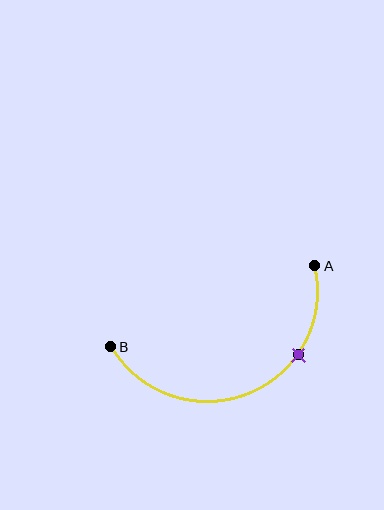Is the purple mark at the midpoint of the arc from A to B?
No. The purple mark lies on the arc but is closer to endpoint A. The arc midpoint would be at the point on the curve equidistant along the arc from both A and B.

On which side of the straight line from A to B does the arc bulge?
The arc bulges below the straight line connecting A and B.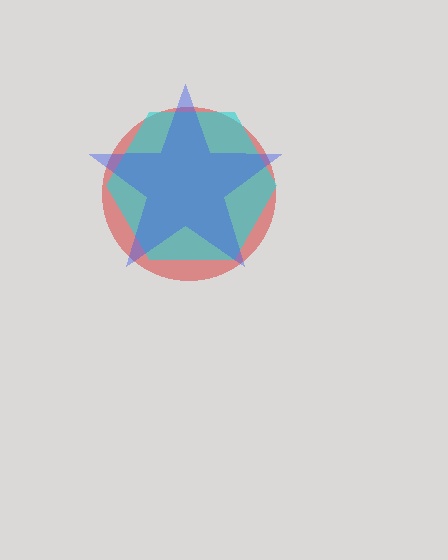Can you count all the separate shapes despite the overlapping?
Yes, there are 3 separate shapes.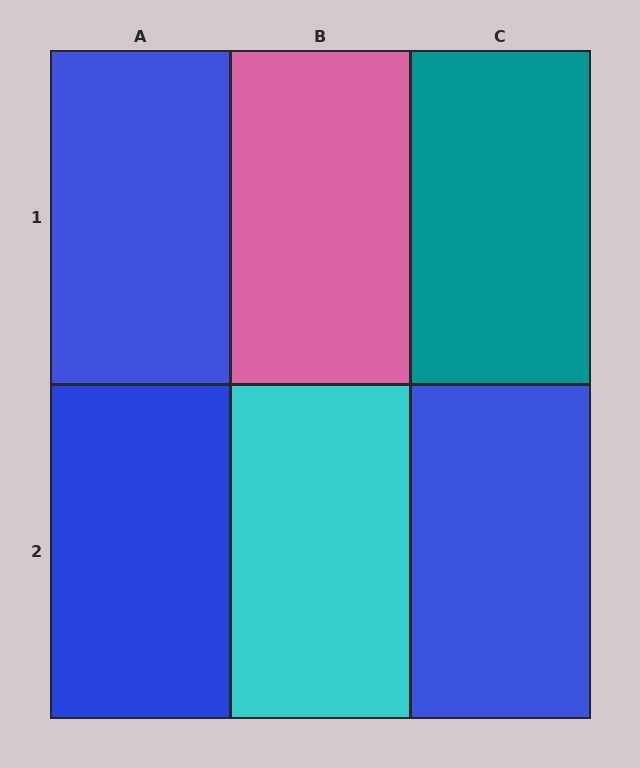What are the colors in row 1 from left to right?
Blue, pink, teal.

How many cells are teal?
1 cell is teal.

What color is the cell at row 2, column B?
Cyan.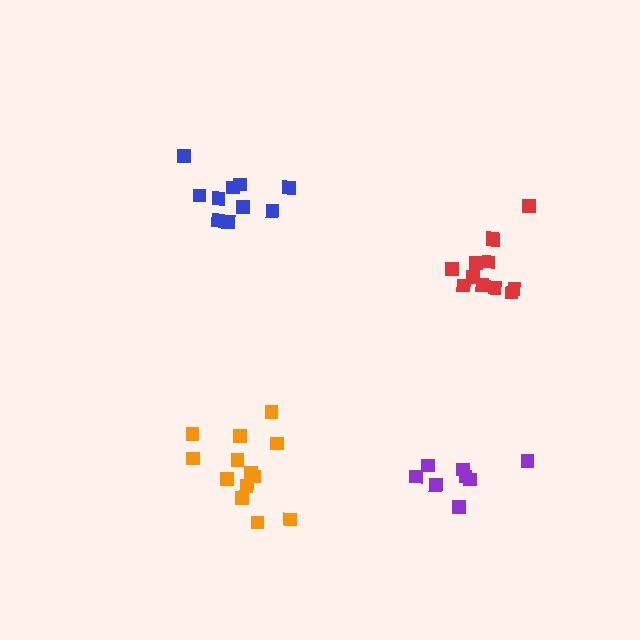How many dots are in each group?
Group 1: 10 dots, Group 2: 12 dots, Group 3: 13 dots, Group 4: 8 dots (43 total).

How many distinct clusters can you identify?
There are 4 distinct clusters.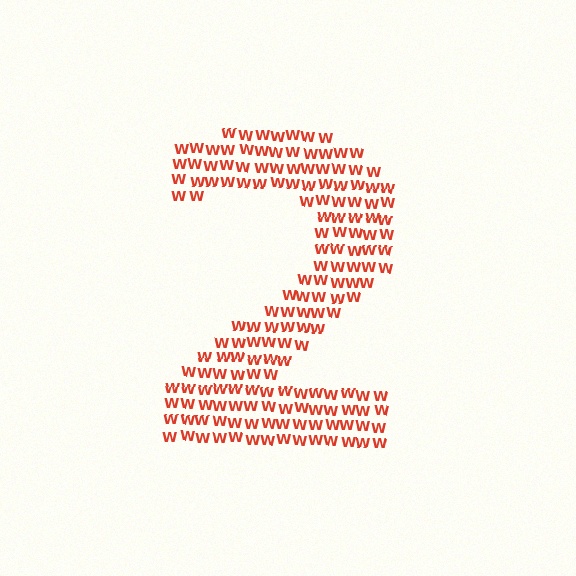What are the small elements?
The small elements are letter W's.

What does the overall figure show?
The overall figure shows the digit 2.